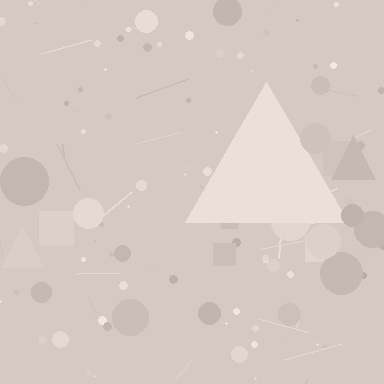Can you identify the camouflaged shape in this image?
The camouflaged shape is a triangle.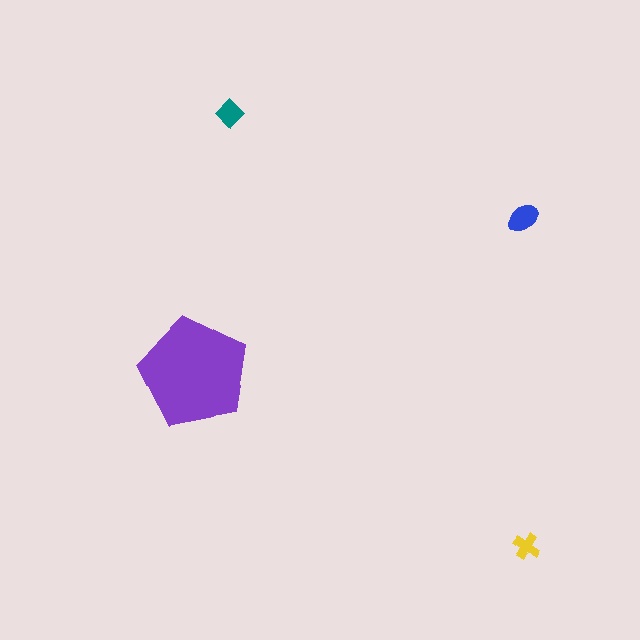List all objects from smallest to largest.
The yellow cross, the teal diamond, the blue ellipse, the purple pentagon.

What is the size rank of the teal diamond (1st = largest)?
3rd.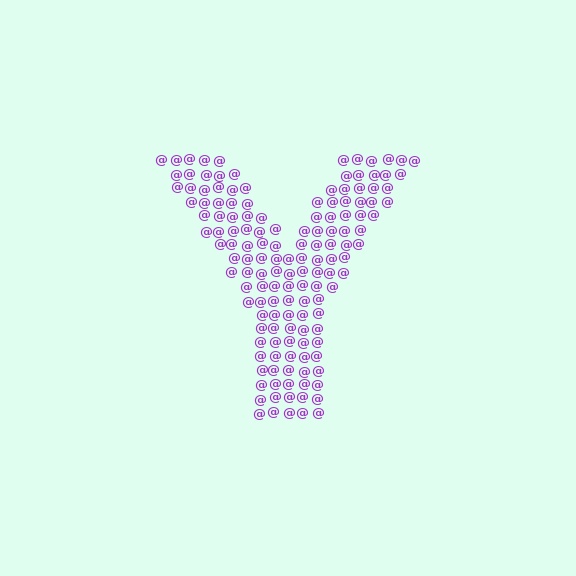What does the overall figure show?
The overall figure shows the letter Y.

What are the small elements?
The small elements are at signs.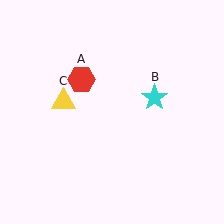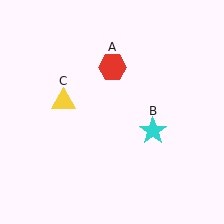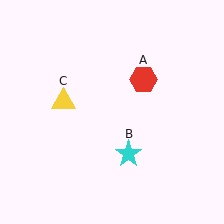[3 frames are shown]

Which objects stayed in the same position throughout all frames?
Yellow triangle (object C) remained stationary.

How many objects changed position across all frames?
2 objects changed position: red hexagon (object A), cyan star (object B).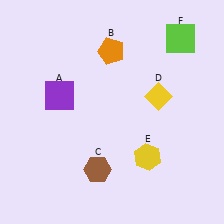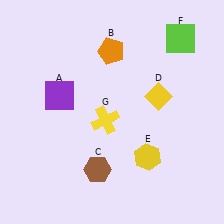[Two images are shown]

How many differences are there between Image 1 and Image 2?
There is 1 difference between the two images.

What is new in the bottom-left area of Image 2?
A yellow cross (G) was added in the bottom-left area of Image 2.